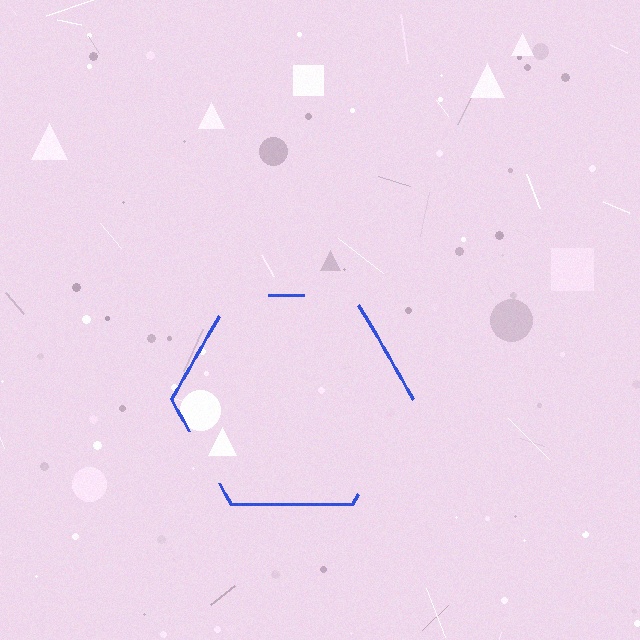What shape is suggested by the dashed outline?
The dashed outline suggests a hexagon.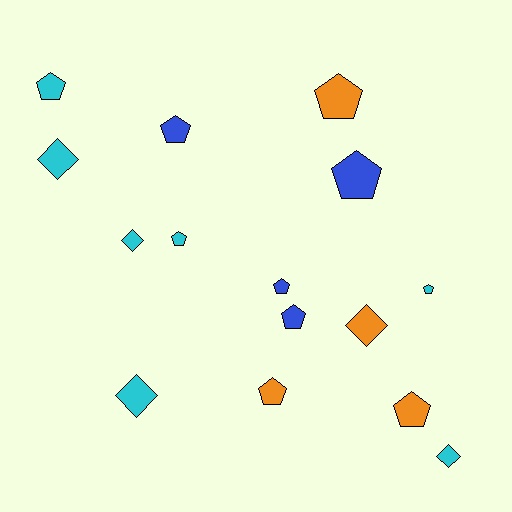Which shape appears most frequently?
Pentagon, with 10 objects.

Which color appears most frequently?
Cyan, with 7 objects.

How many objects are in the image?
There are 15 objects.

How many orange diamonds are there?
There is 1 orange diamond.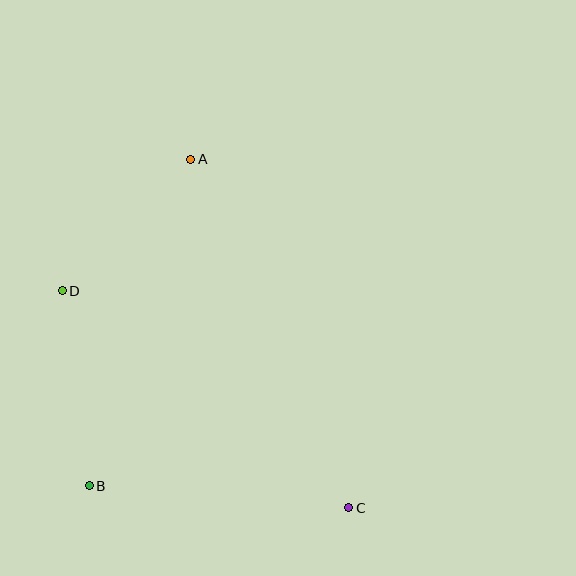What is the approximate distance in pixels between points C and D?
The distance between C and D is approximately 359 pixels.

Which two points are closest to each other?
Points A and D are closest to each other.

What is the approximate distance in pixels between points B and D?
The distance between B and D is approximately 197 pixels.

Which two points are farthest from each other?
Points A and C are farthest from each other.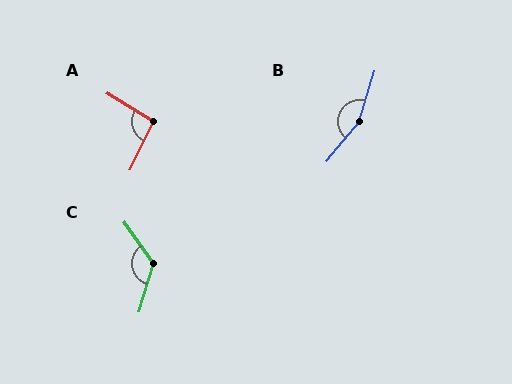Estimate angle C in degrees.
Approximately 128 degrees.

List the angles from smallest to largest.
A (96°), C (128°), B (157°).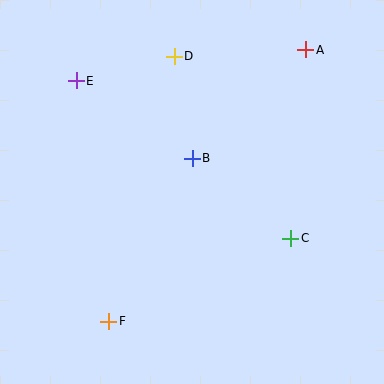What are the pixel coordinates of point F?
Point F is at (109, 321).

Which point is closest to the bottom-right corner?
Point C is closest to the bottom-right corner.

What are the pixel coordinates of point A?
Point A is at (306, 50).